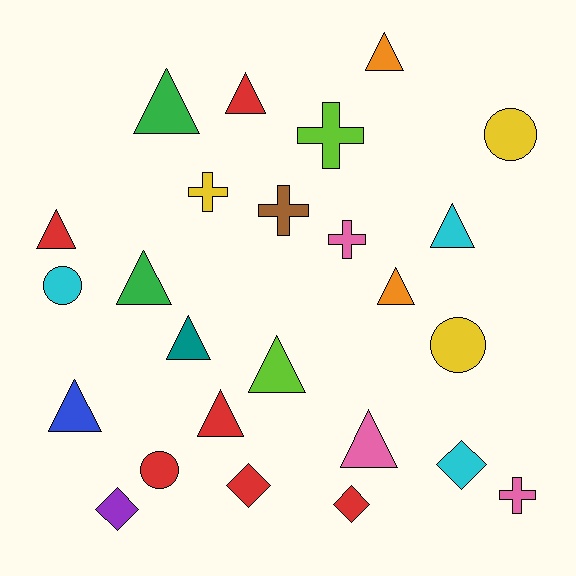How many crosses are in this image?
There are 5 crosses.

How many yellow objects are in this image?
There are 3 yellow objects.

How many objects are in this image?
There are 25 objects.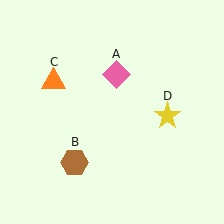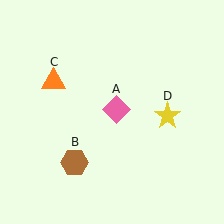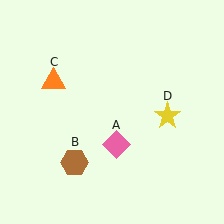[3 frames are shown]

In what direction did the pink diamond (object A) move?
The pink diamond (object A) moved down.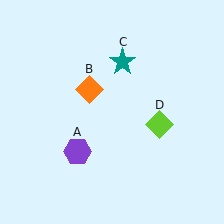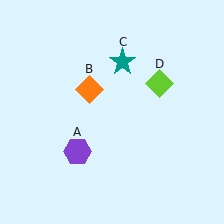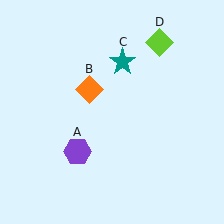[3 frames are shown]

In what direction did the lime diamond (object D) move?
The lime diamond (object D) moved up.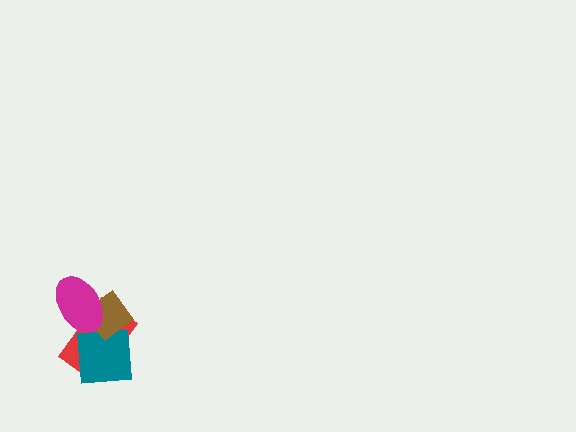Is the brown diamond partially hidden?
Yes, it is partially covered by another shape.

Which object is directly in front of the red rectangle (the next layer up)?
The teal square is directly in front of the red rectangle.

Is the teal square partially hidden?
Yes, it is partially covered by another shape.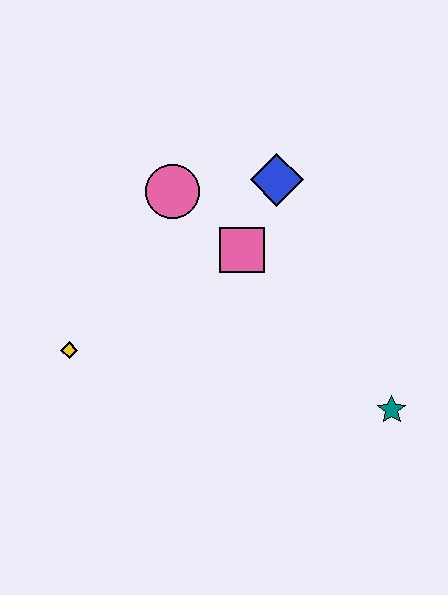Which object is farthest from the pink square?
The teal star is farthest from the pink square.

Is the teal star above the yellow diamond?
No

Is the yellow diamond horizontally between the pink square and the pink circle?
No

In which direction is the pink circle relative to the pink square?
The pink circle is to the left of the pink square.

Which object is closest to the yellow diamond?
The pink circle is closest to the yellow diamond.